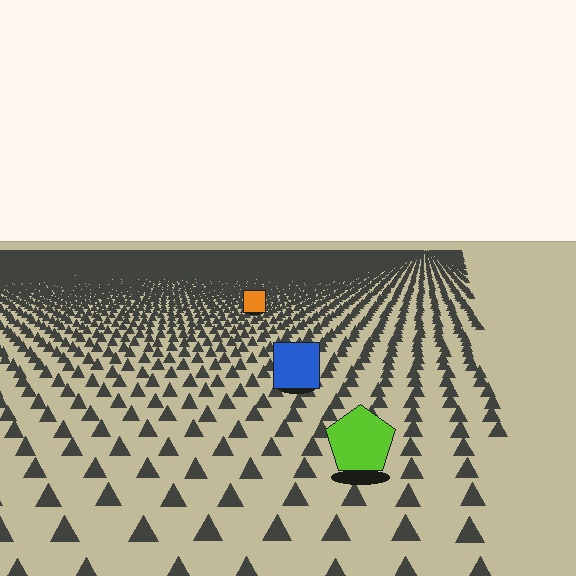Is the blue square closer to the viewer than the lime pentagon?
No. The lime pentagon is closer — you can tell from the texture gradient: the ground texture is coarser near it.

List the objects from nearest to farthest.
From nearest to farthest: the lime pentagon, the blue square, the orange square.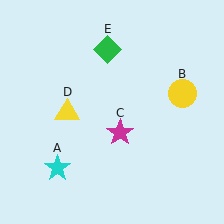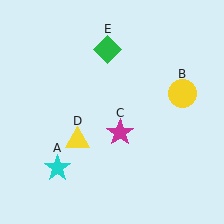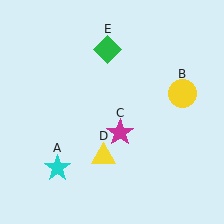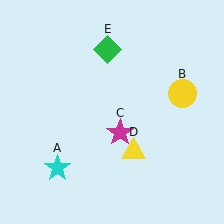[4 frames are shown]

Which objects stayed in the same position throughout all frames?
Cyan star (object A) and yellow circle (object B) and magenta star (object C) and green diamond (object E) remained stationary.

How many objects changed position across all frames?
1 object changed position: yellow triangle (object D).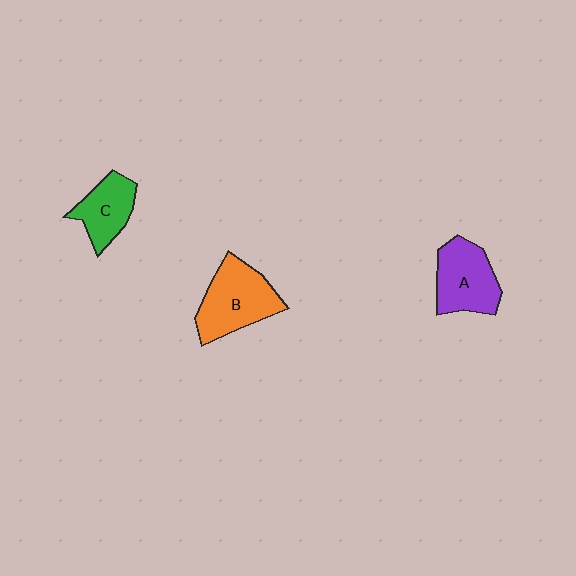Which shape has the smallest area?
Shape C (green).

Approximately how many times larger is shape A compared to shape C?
Approximately 1.3 times.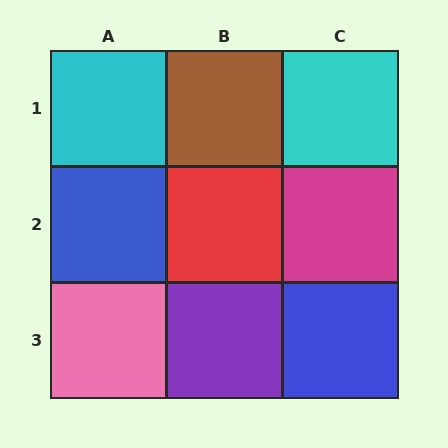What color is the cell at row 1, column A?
Cyan.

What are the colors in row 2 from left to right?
Blue, red, magenta.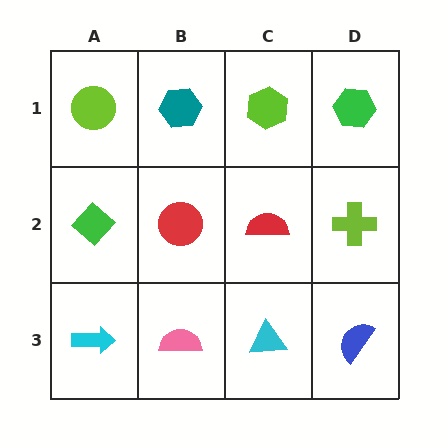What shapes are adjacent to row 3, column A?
A green diamond (row 2, column A), a pink semicircle (row 3, column B).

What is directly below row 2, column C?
A cyan triangle.